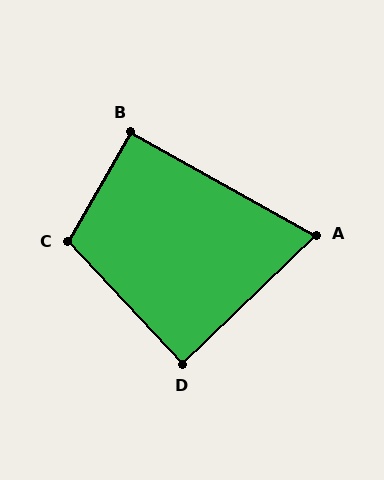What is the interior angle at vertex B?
Approximately 91 degrees (approximately right).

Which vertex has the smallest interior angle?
A, at approximately 73 degrees.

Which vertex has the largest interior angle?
C, at approximately 107 degrees.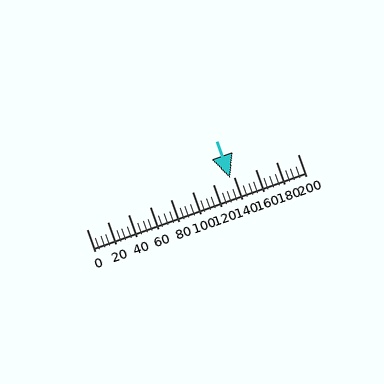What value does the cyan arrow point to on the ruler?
The cyan arrow points to approximately 136.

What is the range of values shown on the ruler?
The ruler shows values from 0 to 200.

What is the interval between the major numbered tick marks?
The major tick marks are spaced 20 units apart.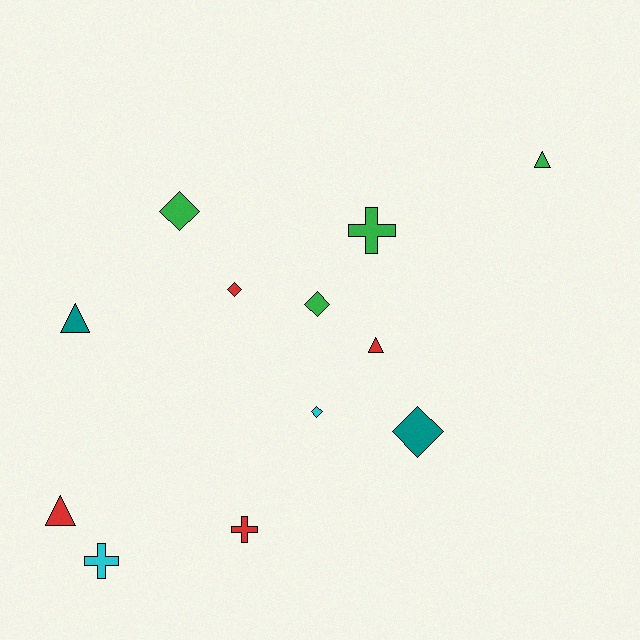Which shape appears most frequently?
Diamond, with 5 objects.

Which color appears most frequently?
Green, with 4 objects.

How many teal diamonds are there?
There is 1 teal diamond.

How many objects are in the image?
There are 12 objects.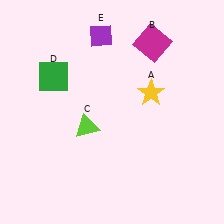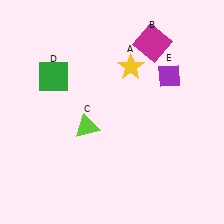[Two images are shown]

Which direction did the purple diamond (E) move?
The purple diamond (E) moved right.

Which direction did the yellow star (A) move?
The yellow star (A) moved up.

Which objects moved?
The objects that moved are: the yellow star (A), the purple diamond (E).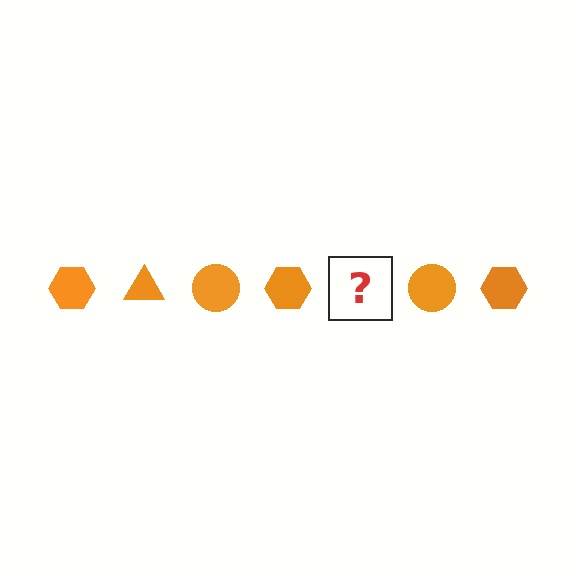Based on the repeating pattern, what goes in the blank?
The blank should be an orange triangle.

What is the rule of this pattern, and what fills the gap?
The rule is that the pattern cycles through hexagon, triangle, circle shapes in orange. The gap should be filled with an orange triangle.